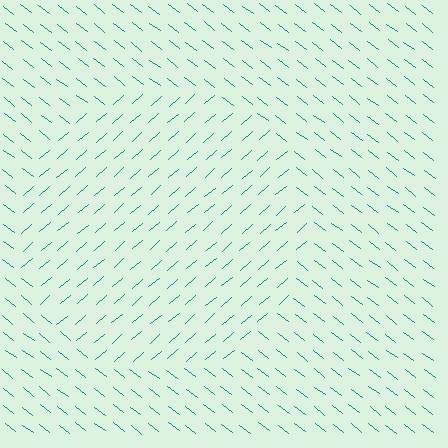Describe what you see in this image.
The image is filled with small teal line segments. A circle region in the image has lines oriented differently from the surrounding lines, creating a visible texture boundary.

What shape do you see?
I see a circle.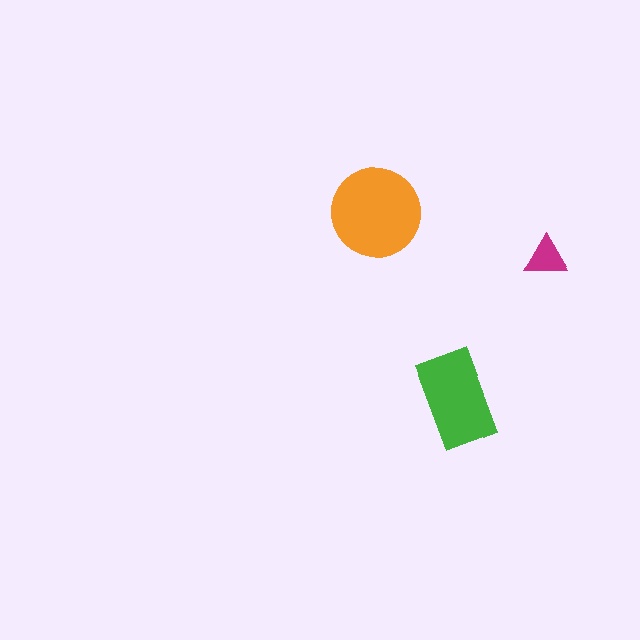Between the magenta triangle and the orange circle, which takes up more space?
The orange circle.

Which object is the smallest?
The magenta triangle.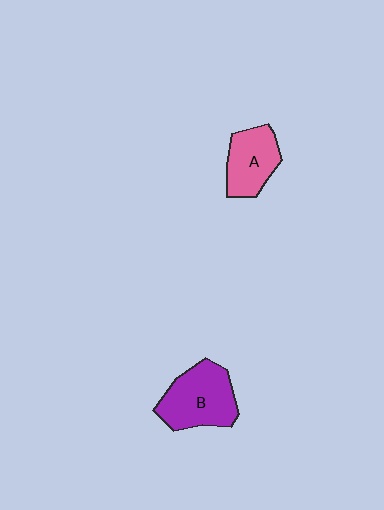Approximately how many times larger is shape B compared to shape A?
Approximately 1.3 times.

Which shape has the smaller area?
Shape A (pink).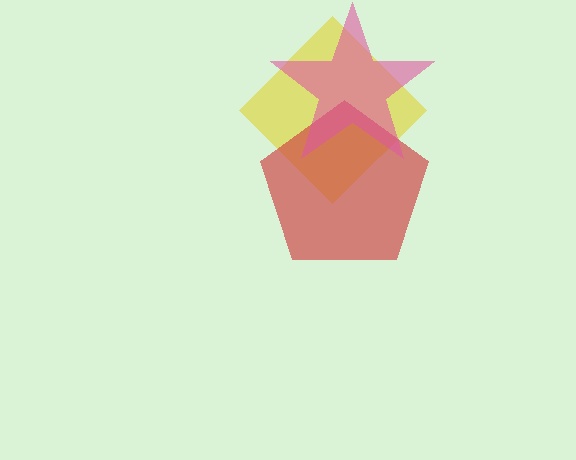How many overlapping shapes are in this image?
There are 3 overlapping shapes in the image.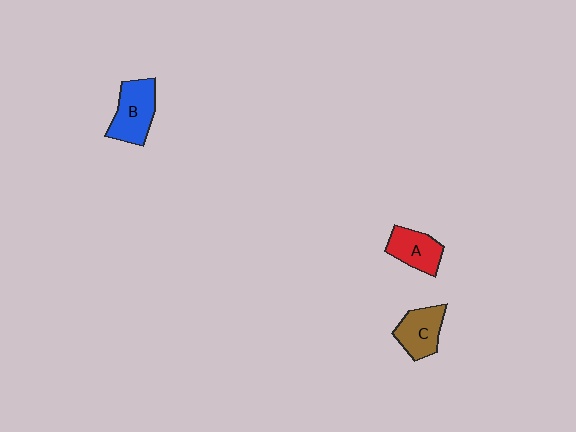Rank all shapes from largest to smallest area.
From largest to smallest: B (blue), C (brown), A (red).